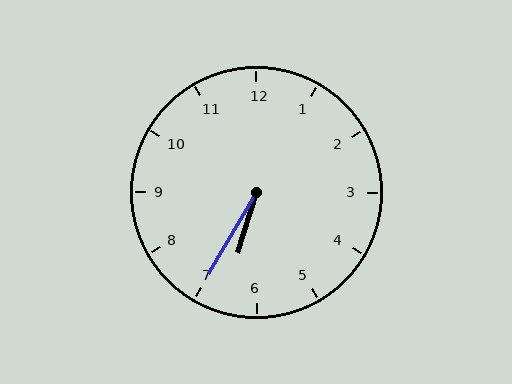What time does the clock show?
6:35.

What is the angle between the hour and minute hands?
Approximately 12 degrees.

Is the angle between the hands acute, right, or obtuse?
It is acute.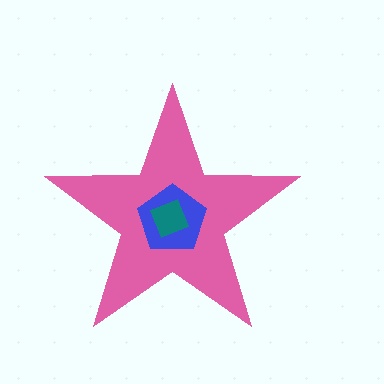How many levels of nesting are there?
3.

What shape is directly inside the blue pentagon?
The teal diamond.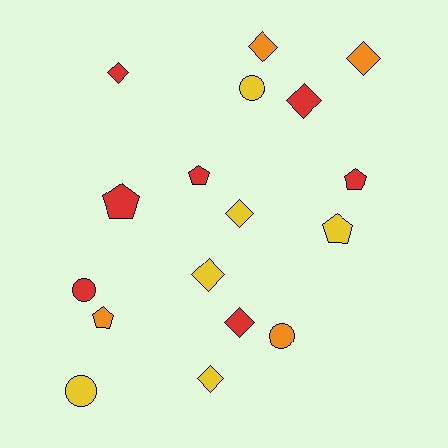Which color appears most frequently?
Red, with 7 objects.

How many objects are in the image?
There are 17 objects.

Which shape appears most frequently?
Diamond, with 8 objects.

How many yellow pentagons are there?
There is 1 yellow pentagon.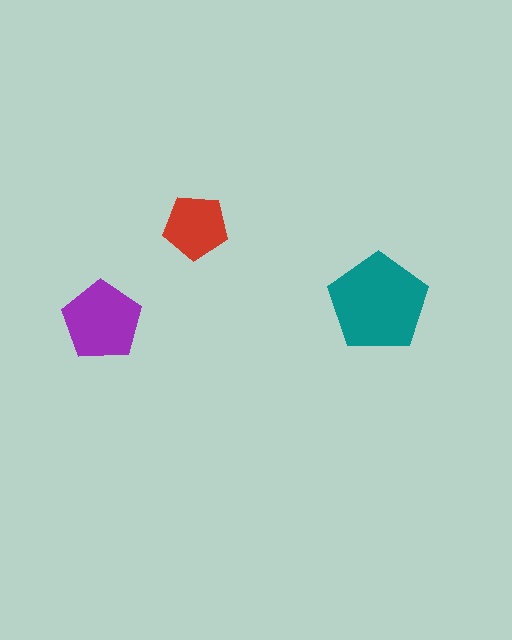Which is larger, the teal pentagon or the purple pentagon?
The teal one.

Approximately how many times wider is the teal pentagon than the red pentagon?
About 1.5 times wider.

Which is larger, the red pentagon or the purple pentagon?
The purple one.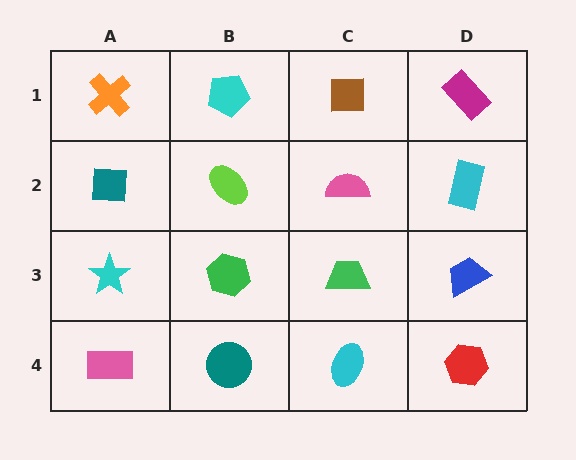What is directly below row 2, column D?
A blue trapezoid.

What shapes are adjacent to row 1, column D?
A cyan rectangle (row 2, column D), a brown square (row 1, column C).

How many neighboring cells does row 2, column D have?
3.